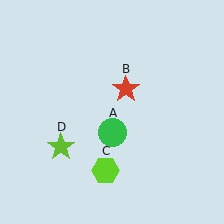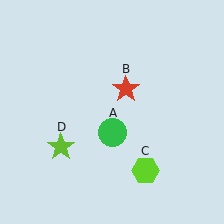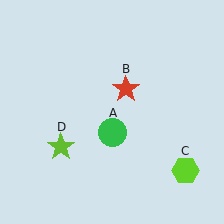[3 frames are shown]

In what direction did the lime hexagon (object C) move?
The lime hexagon (object C) moved right.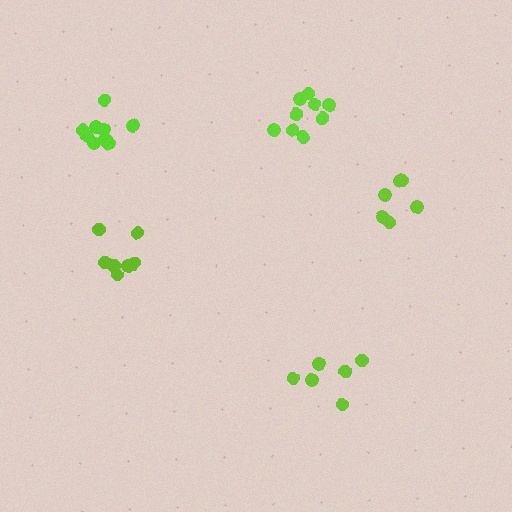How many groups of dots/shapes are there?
There are 5 groups.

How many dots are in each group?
Group 1: 9 dots, Group 2: 10 dots, Group 3: 6 dots, Group 4: 6 dots, Group 5: 8 dots (39 total).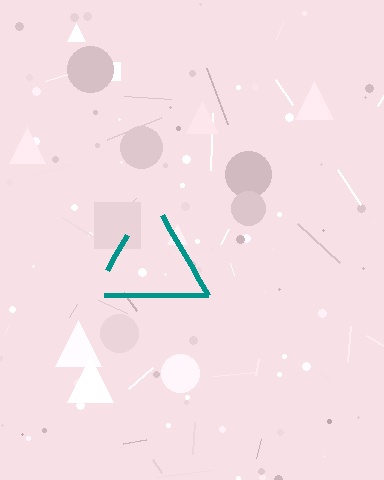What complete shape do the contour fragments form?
The contour fragments form a triangle.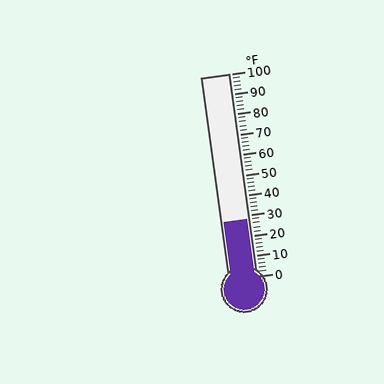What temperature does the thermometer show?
The thermometer shows approximately 28°F.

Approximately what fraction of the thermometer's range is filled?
The thermometer is filled to approximately 30% of its range.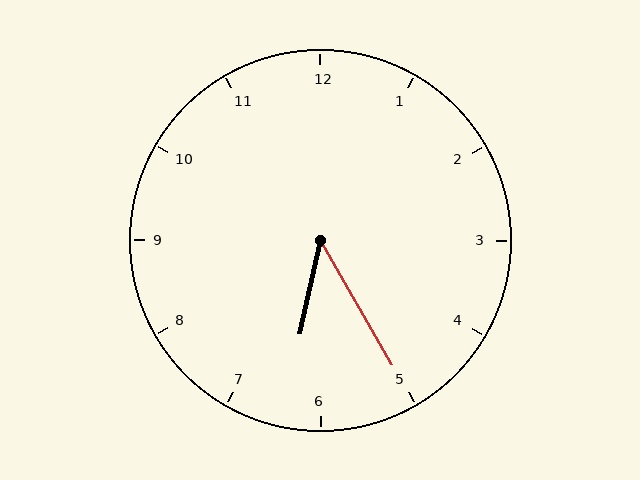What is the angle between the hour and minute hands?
Approximately 42 degrees.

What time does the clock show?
6:25.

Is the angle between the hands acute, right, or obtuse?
It is acute.